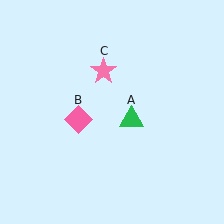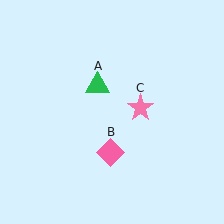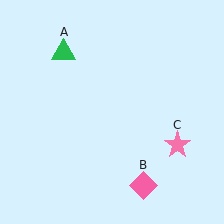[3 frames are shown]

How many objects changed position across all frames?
3 objects changed position: green triangle (object A), pink diamond (object B), pink star (object C).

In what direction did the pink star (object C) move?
The pink star (object C) moved down and to the right.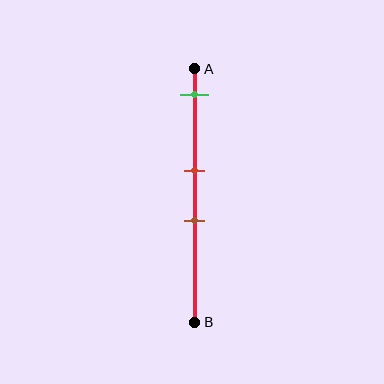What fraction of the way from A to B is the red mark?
The red mark is approximately 40% (0.4) of the way from A to B.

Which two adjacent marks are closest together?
The red and brown marks are the closest adjacent pair.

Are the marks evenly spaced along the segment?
No, the marks are not evenly spaced.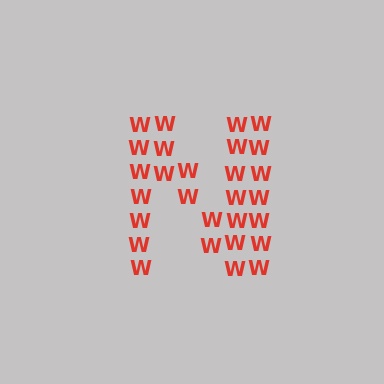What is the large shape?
The large shape is the letter N.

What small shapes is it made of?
It is made of small letter W's.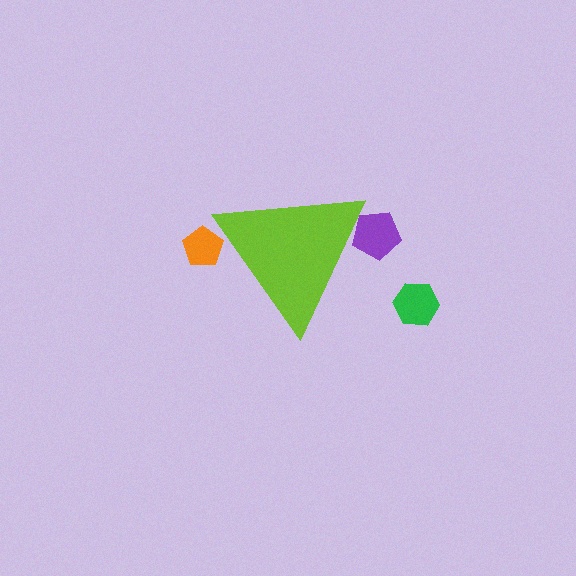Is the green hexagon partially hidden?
No, the green hexagon is fully visible.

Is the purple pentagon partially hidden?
Yes, the purple pentagon is partially hidden behind the lime triangle.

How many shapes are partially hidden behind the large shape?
2 shapes are partially hidden.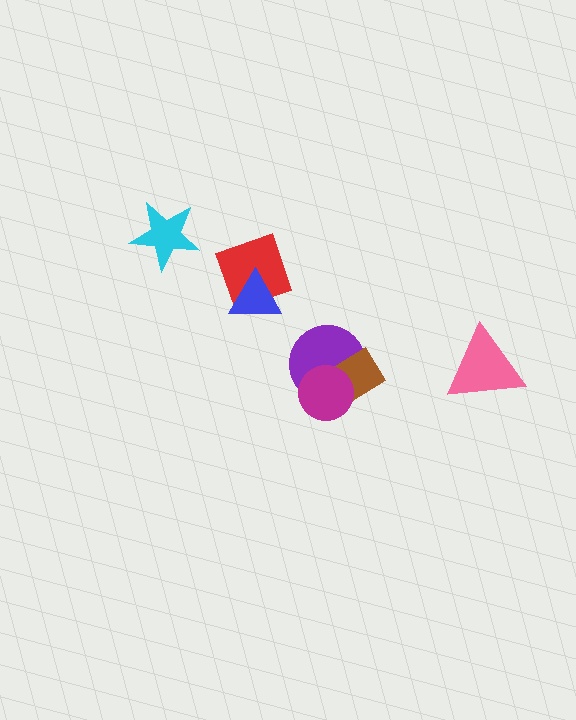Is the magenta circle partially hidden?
No, no other shape covers it.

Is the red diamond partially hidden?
Yes, it is partially covered by another shape.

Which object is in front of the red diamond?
The blue triangle is in front of the red diamond.